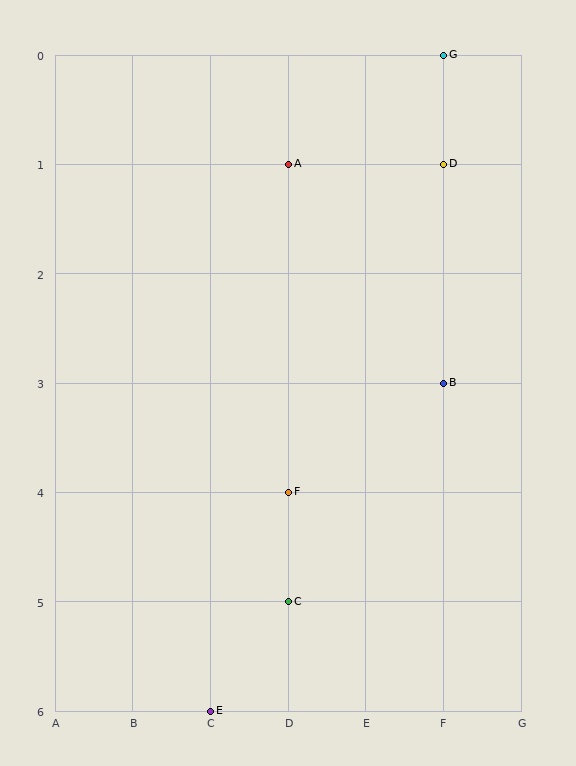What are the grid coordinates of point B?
Point B is at grid coordinates (F, 3).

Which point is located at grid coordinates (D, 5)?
Point C is at (D, 5).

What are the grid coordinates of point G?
Point G is at grid coordinates (F, 0).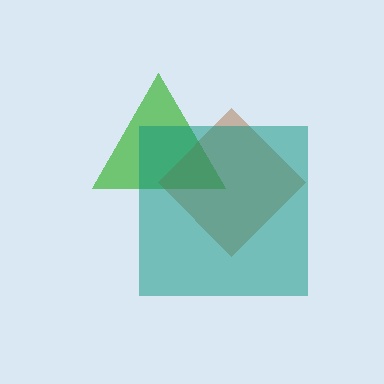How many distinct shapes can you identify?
There are 3 distinct shapes: a green triangle, a brown diamond, a teal square.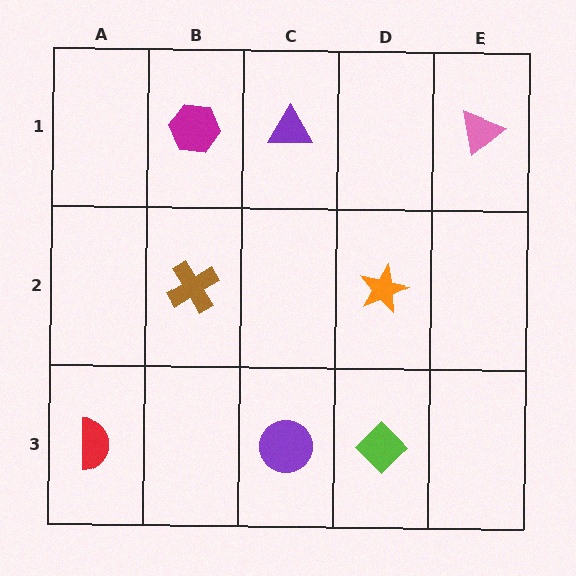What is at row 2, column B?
A brown cross.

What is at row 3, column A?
A red semicircle.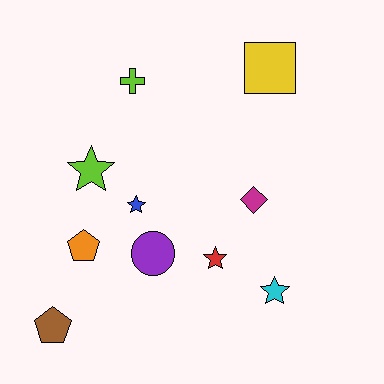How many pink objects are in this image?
There are no pink objects.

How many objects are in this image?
There are 10 objects.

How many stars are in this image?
There are 4 stars.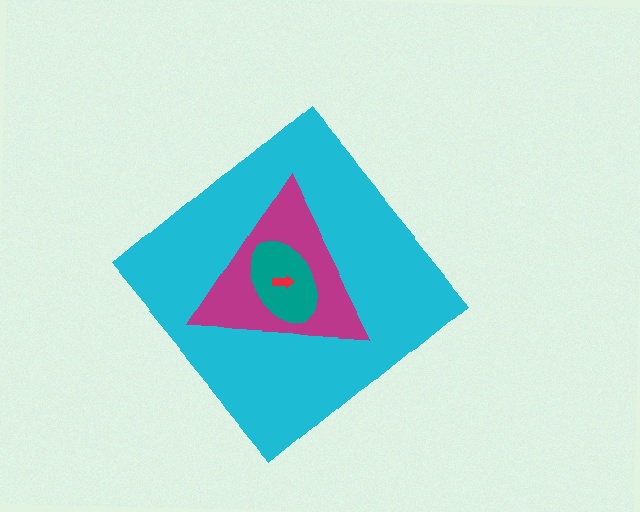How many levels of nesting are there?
4.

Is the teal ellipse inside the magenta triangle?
Yes.